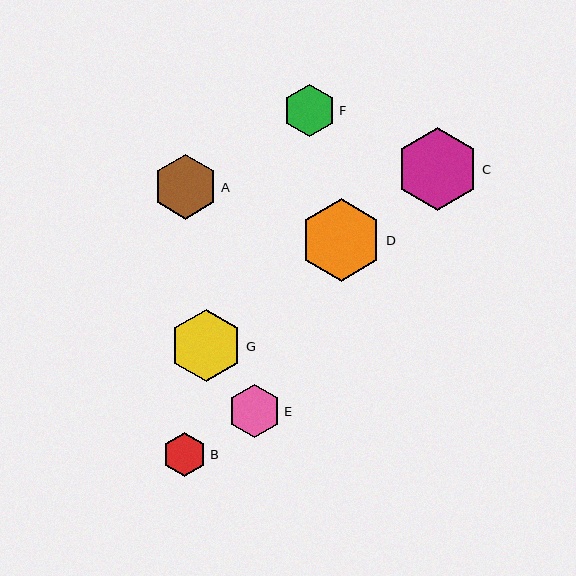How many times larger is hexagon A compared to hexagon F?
Hexagon A is approximately 1.2 times the size of hexagon F.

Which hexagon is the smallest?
Hexagon B is the smallest with a size of approximately 44 pixels.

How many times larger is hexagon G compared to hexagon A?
Hexagon G is approximately 1.1 times the size of hexagon A.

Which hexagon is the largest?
Hexagon C is the largest with a size of approximately 83 pixels.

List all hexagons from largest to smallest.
From largest to smallest: C, D, G, A, E, F, B.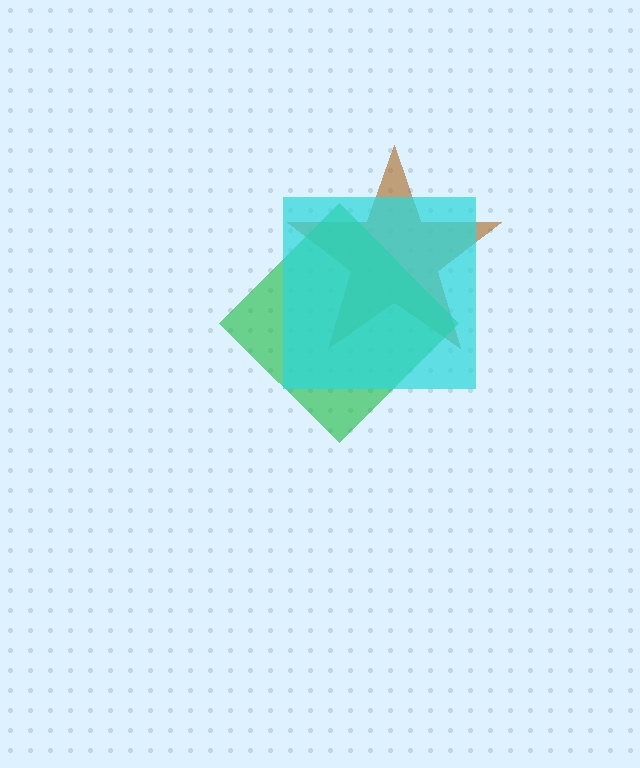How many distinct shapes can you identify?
There are 3 distinct shapes: a brown star, a green diamond, a cyan square.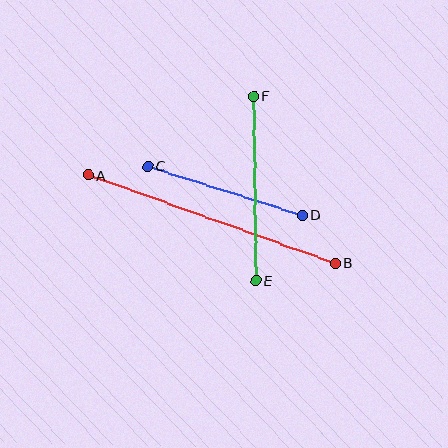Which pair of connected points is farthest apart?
Points A and B are farthest apart.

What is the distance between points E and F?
The distance is approximately 185 pixels.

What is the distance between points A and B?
The distance is approximately 262 pixels.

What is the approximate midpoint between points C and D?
The midpoint is at approximately (225, 191) pixels.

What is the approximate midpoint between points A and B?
The midpoint is at approximately (212, 219) pixels.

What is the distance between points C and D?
The distance is approximately 163 pixels.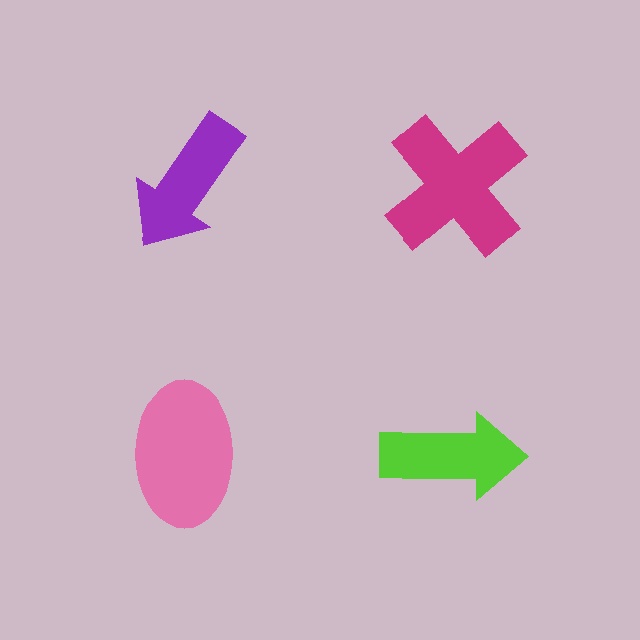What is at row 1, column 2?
A magenta cross.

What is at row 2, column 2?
A lime arrow.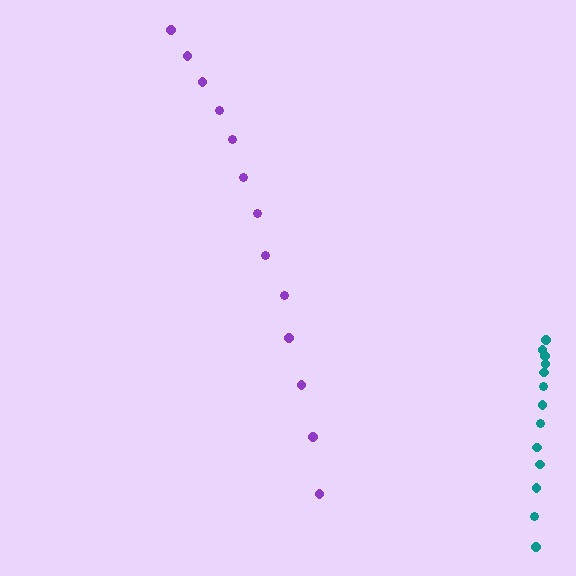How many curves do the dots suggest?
There are 2 distinct paths.